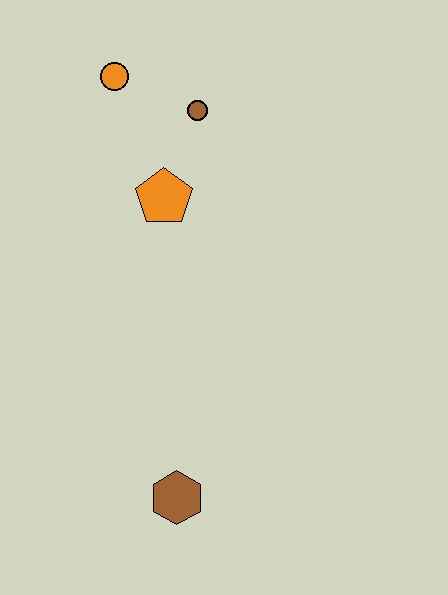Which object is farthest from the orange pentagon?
The brown hexagon is farthest from the orange pentagon.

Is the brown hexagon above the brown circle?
No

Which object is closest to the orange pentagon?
The brown circle is closest to the orange pentagon.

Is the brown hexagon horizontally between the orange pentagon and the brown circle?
Yes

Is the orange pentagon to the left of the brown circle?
Yes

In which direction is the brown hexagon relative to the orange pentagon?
The brown hexagon is below the orange pentagon.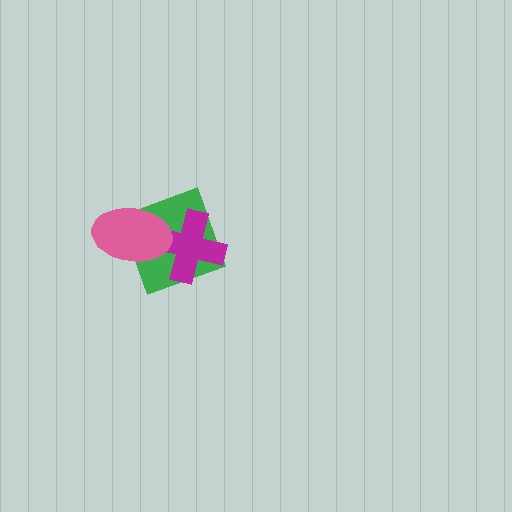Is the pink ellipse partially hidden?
No, no other shape covers it.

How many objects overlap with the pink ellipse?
2 objects overlap with the pink ellipse.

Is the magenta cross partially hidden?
Yes, it is partially covered by another shape.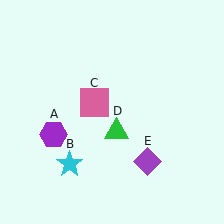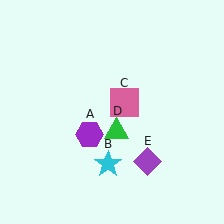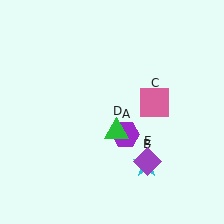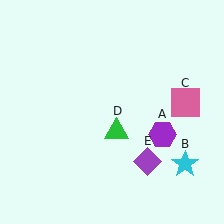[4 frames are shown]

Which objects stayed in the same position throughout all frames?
Green triangle (object D) and purple diamond (object E) remained stationary.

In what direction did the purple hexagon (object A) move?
The purple hexagon (object A) moved right.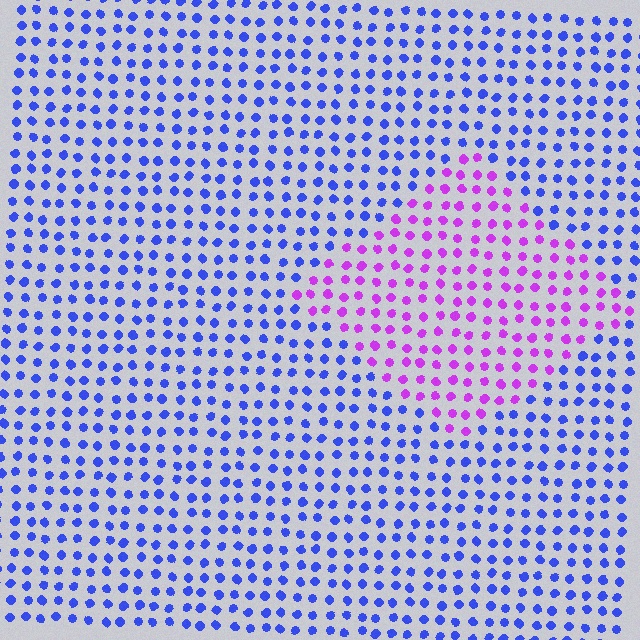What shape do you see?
I see a diamond.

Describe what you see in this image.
The image is filled with small blue elements in a uniform arrangement. A diamond-shaped region is visible where the elements are tinted to a slightly different hue, forming a subtle color boundary.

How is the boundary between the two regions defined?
The boundary is defined purely by a slight shift in hue (about 58 degrees). Spacing, size, and orientation are identical on both sides.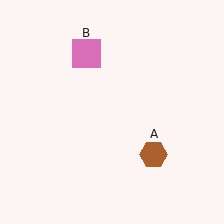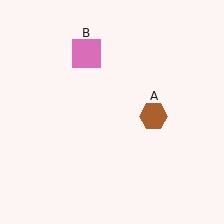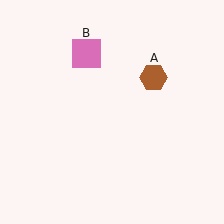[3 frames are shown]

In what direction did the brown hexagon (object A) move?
The brown hexagon (object A) moved up.